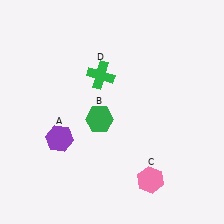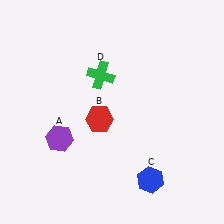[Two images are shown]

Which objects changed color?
B changed from green to red. C changed from pink to blue.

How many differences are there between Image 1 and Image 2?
There are 2 differences between the two images.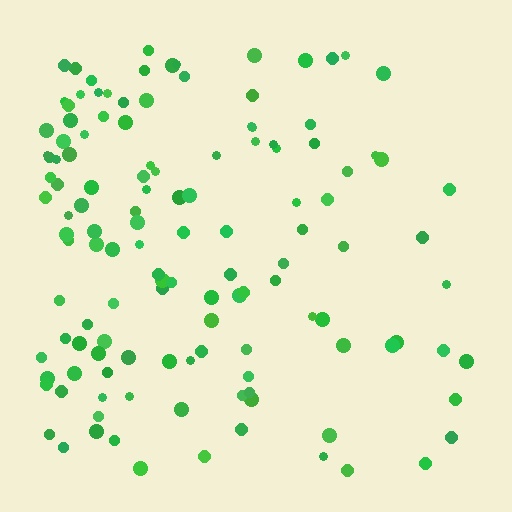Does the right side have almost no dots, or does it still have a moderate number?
Still a moderate number, just noticeably fewer than the left.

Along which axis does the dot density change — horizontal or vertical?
Horizontal.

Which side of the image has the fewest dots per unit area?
The right.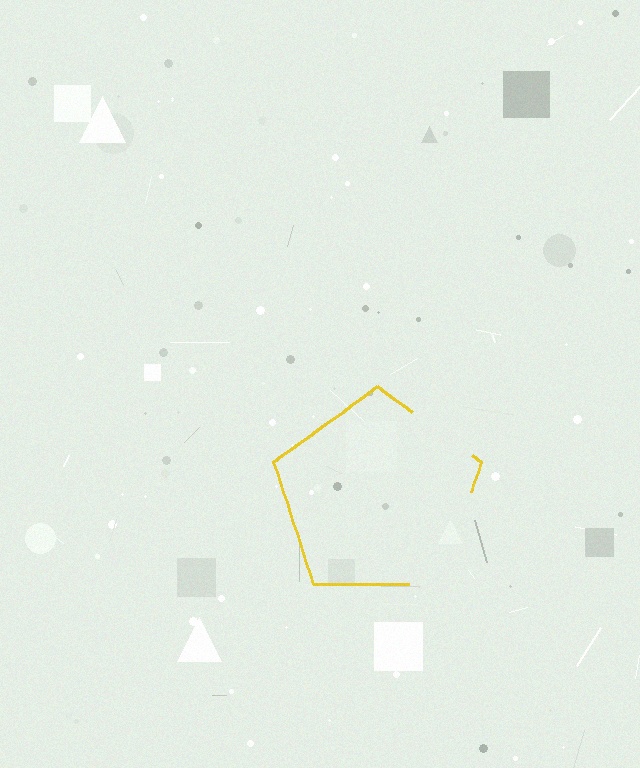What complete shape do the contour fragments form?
The contour fragments form a pentagon.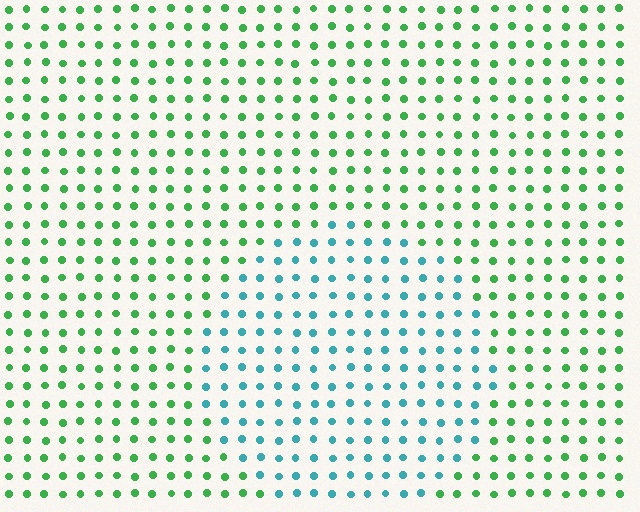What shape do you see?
I see a circle.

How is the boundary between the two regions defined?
The boundary is defined purely by a slight shift in hue (about 54 degrees). Spacing, size, and orientation are identical on both sides.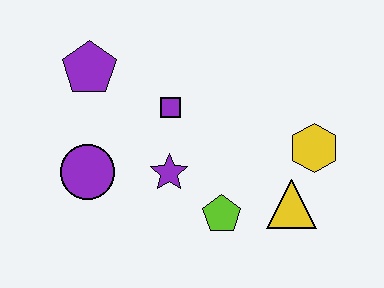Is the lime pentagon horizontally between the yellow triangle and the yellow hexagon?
No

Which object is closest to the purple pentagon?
The purple square is closest to the purple pentagon.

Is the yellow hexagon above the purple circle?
Yes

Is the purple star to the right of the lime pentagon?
No